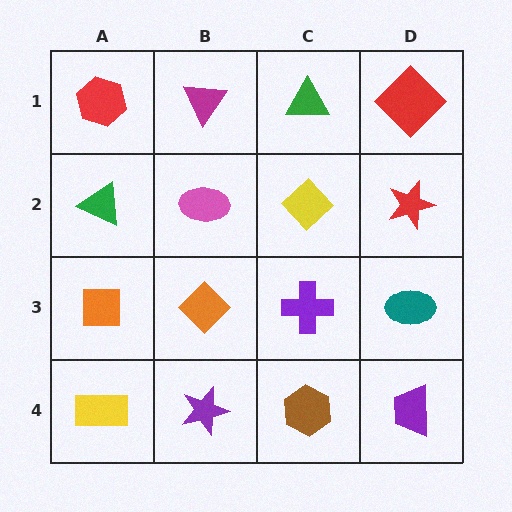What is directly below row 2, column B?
An orange diamond.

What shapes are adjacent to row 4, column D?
A teal ellipse (row 3, column D), a brown hexagon (row 4, column C).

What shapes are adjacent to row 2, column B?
A magenta triangle (row 1, column B), an orange diamond (row 3, column B), a green triangle (row 2, column A), a yellow diamond (row 2, column C).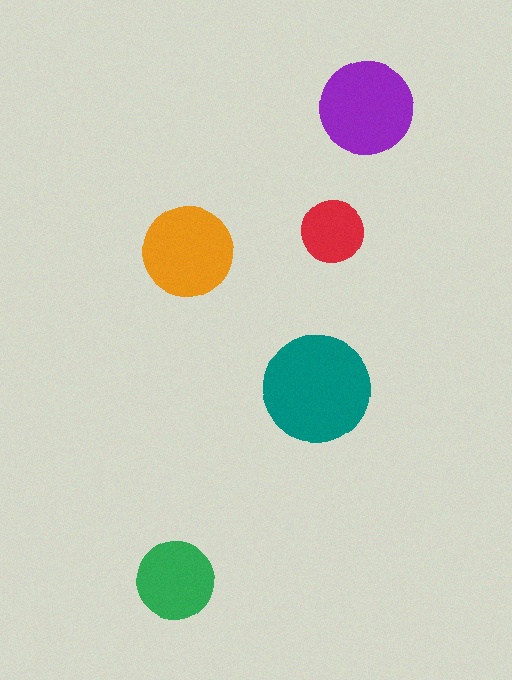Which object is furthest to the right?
The purple circle is rightmost.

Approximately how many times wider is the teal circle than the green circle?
About 1.5 times wider.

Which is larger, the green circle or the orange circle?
The orange one.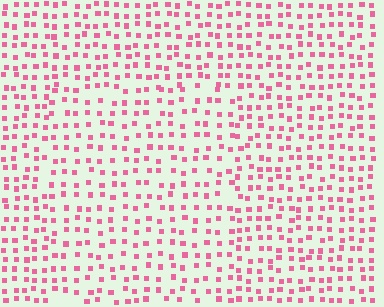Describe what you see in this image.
The image contains small pink elements arranged at two different densities. A rectangle-shaped region is visible where the elements are less densely packed than the surrounding area.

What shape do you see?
I see a rectangle.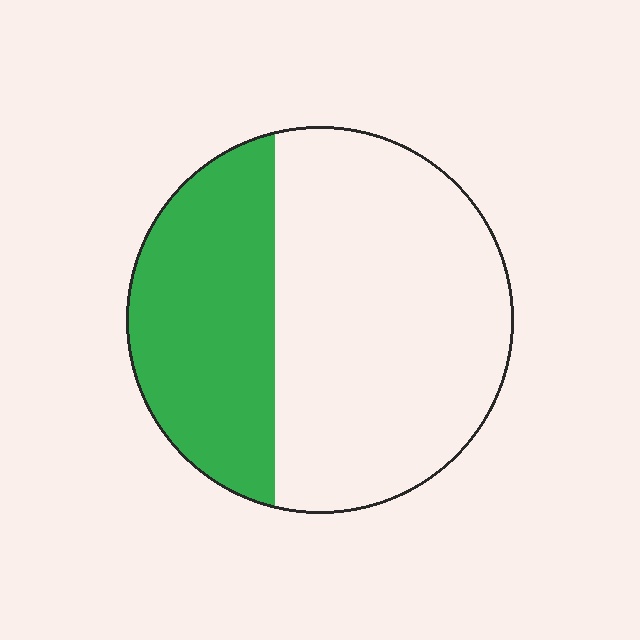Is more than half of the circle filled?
No.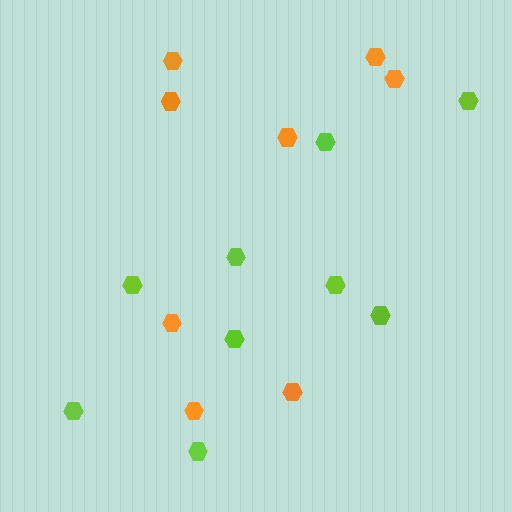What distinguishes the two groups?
There are 2 groups: one group of orange hexagons (8) and one group of lime hexagons (9).